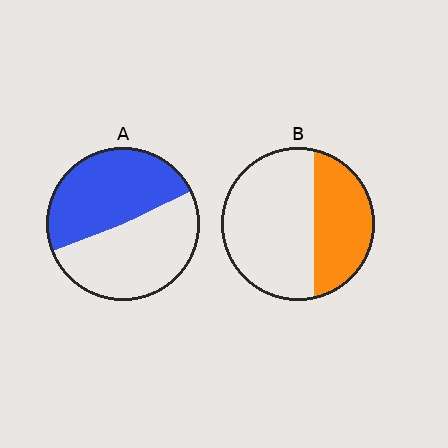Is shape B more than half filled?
No.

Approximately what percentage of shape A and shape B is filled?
A is approximately 50% and B is approximately 35%.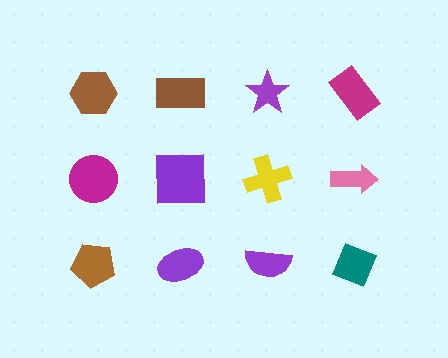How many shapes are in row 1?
4 shapes.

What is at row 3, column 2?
A purple ellipse.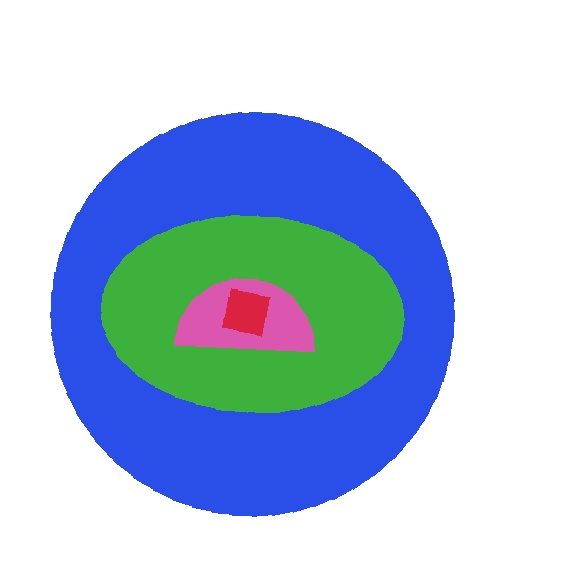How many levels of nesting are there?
4.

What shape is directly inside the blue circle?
The green ellipse.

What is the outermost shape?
The blue circle.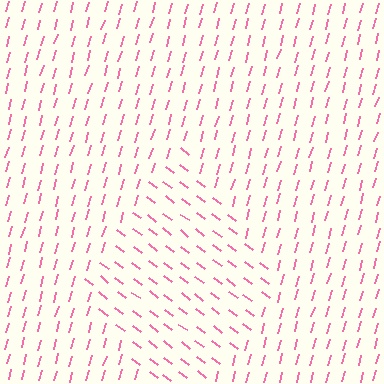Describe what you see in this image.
The image is filled with small pink line segments. A diamond region in the image has lines oriented differently from the surrounding lines, creating a visible texture boundary.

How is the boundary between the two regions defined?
The boundary is defined purely by a change in line orientation (approximately 69 degrees difference). All lines are the same color and thickness.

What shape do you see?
I see a diamond.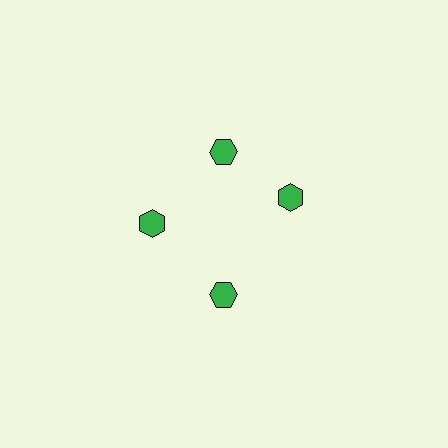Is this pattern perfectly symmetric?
No. The 4 green hexagons are arranged in a ring, but one element near the 3 o'clock position is rotated out of alignment along the ring, breaking the 4-fold rotational symmetry.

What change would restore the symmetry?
The symmetry would be restored by rotating it back into even spacing with its neighbors so that all 4 hexagons sit at equal angles and equal distance from the center.